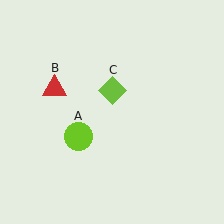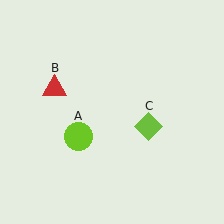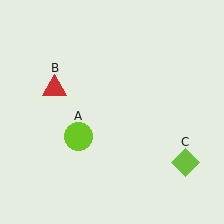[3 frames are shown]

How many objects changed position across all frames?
1 object changed position: lime diamond (object C).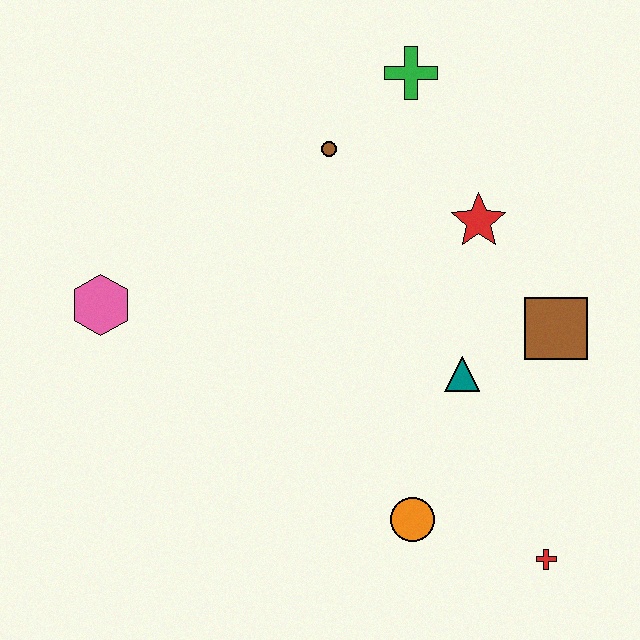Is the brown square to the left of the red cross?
No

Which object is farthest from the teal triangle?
The pink hexagon is farthest from the teal triangle.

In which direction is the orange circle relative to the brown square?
The orange circle is below the brown square.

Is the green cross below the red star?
No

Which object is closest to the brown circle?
The green cross is closest to the brown circle.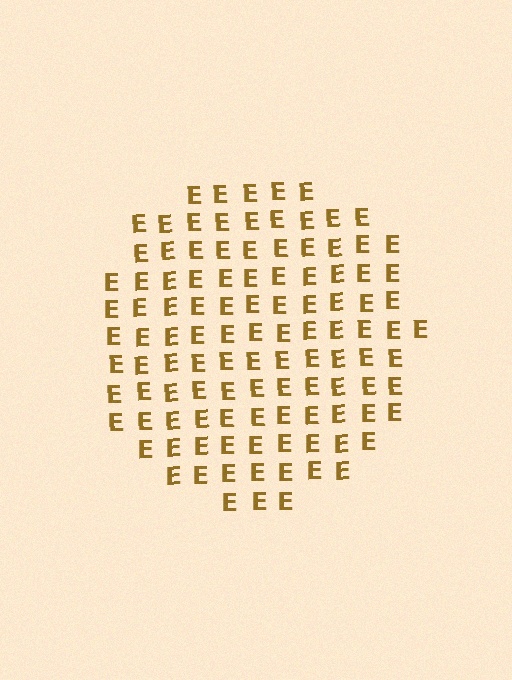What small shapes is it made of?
It is made of small letter E's.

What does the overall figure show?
The overall figure shows a circle.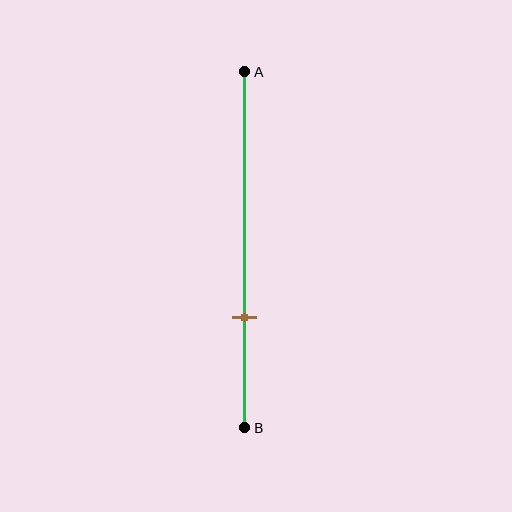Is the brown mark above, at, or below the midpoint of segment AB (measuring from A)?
The brown mark is below the midpoint of segment AB.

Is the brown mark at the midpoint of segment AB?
No, the mark is at about 70% from A, not at the 50% midpoint.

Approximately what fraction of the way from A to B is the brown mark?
The brown mark is approximately 70% of the way from A to B.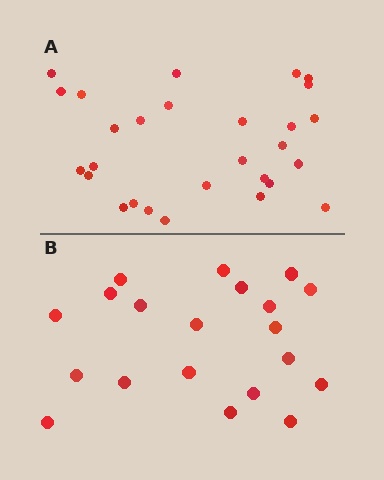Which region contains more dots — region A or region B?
Region A (the top region) has more dots.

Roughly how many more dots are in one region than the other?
Region A has roughly 8 or so more dots than region B.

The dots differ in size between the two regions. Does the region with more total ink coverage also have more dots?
No. Region B has more total ink coverage because its dots are larger, but region A actually contains more individual dots. Total area can be misleading — the number of items is what matters here.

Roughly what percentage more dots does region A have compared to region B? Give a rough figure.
About 40% more.